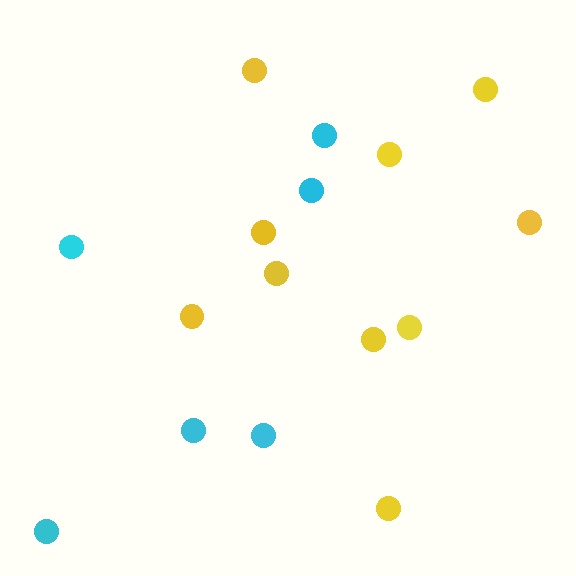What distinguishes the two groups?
There are 2 groups: one group of yellow circles (10) and one group of cyan circles (6).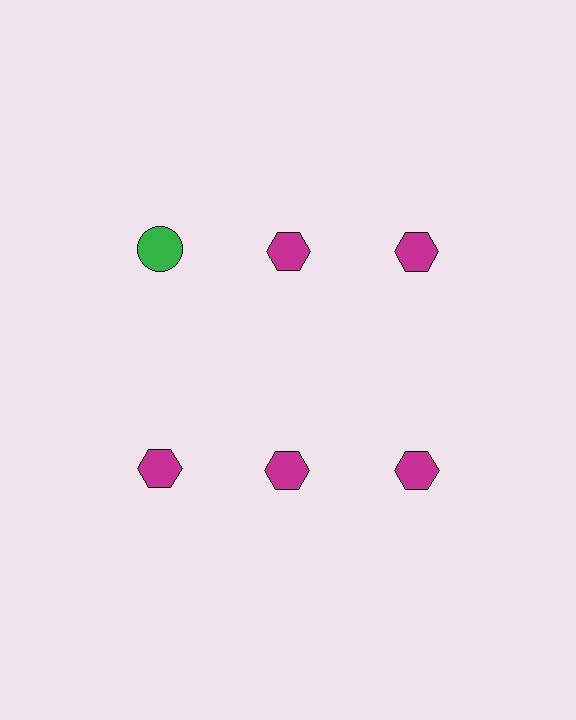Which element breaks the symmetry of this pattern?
The green circle in the top row, leftmost column breaks the symmetry. All other shapes are magenta hexagons.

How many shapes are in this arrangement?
There are 6 shapes arranged in a grid pattern.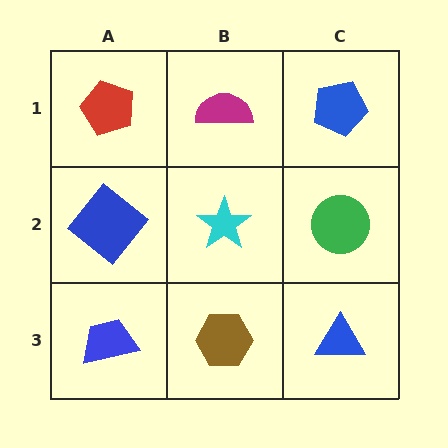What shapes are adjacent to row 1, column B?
A cyan star (row 2, column B), a red pentagon (row 1, column A), a blue pentagon (row 1, column C).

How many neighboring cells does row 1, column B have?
3.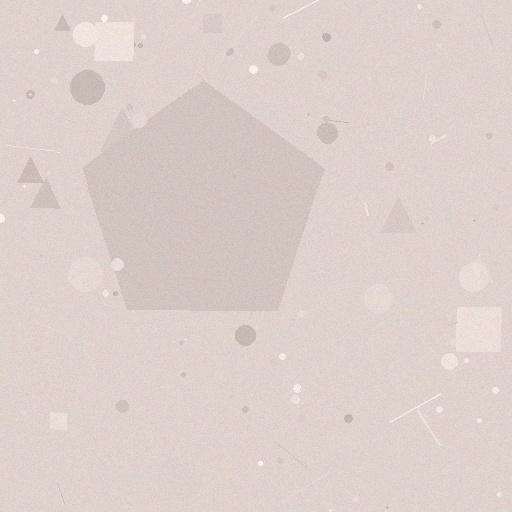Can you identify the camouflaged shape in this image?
The camouflaged shape is a pentagon.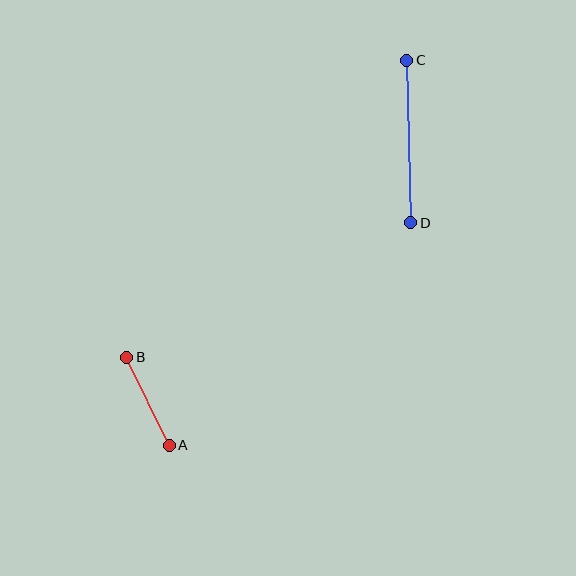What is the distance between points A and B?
The distance is approximately 98 pixels.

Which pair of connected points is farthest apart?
Points C and D are farthest apart.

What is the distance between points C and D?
The distance is approximately 163 pixels.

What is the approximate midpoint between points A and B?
The midpoint is at approximately (148, 401) pixels.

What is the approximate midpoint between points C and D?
The midpoint is at approximately (409, 141) pixels.